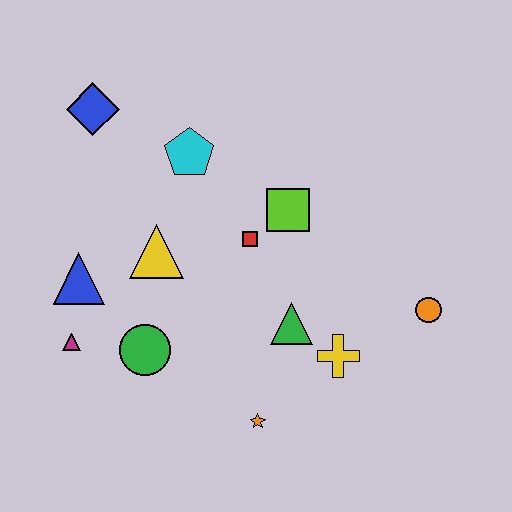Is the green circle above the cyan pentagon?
No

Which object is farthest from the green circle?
The orange circle is farthest from the green circle.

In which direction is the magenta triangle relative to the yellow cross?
The magenta triangle is to the left of the yellow cross.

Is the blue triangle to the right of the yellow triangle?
No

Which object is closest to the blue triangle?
The magenta triangle is closest to the blue triangle.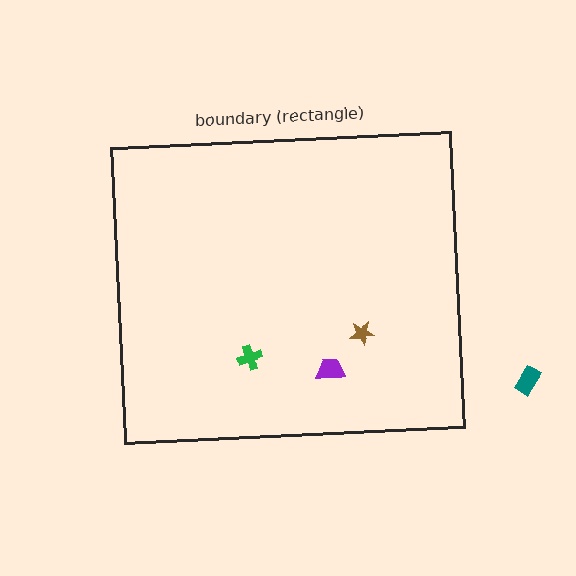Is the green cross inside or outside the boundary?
Inside.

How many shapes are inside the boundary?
3 inside, 1 outside.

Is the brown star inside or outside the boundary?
Inside.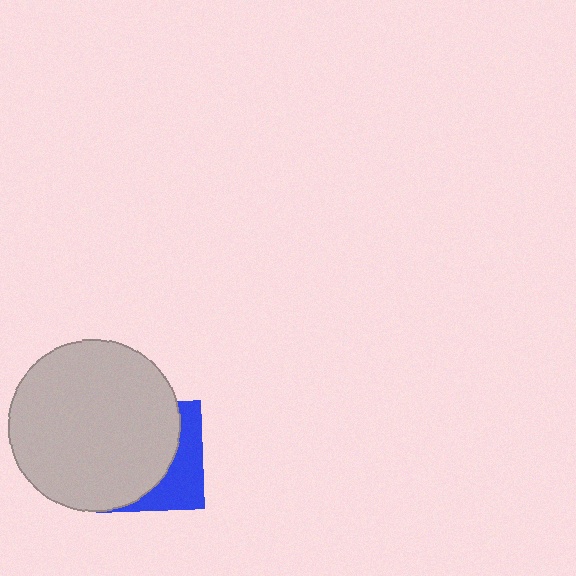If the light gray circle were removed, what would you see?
You would see the complete blue square.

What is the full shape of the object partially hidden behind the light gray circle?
The partially hidden object is a blue square.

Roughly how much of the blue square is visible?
A small part of it is visible (roughly 34%).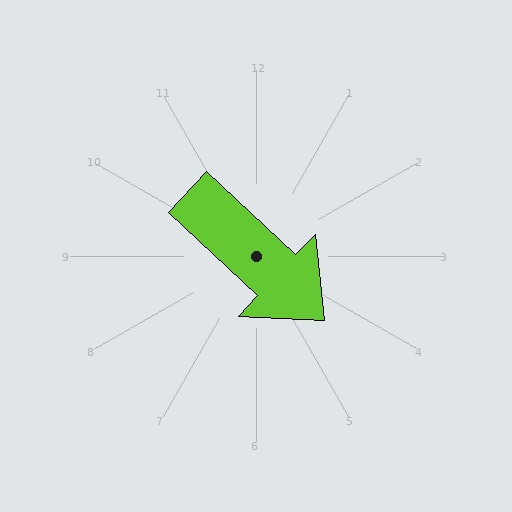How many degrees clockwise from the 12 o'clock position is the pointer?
Approximately 133 degrees.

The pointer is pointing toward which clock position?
Roughly 4 o'clock.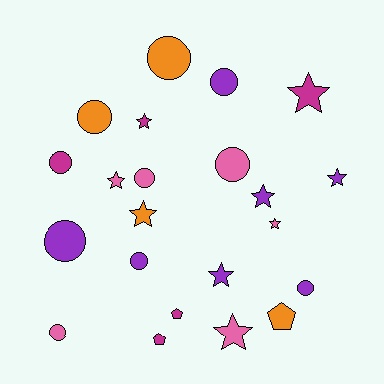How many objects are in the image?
There are 22 objects.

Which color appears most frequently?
Purple, with 7 objects.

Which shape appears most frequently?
Circle, with 10 objects.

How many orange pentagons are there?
There is 1 orange pentagon.